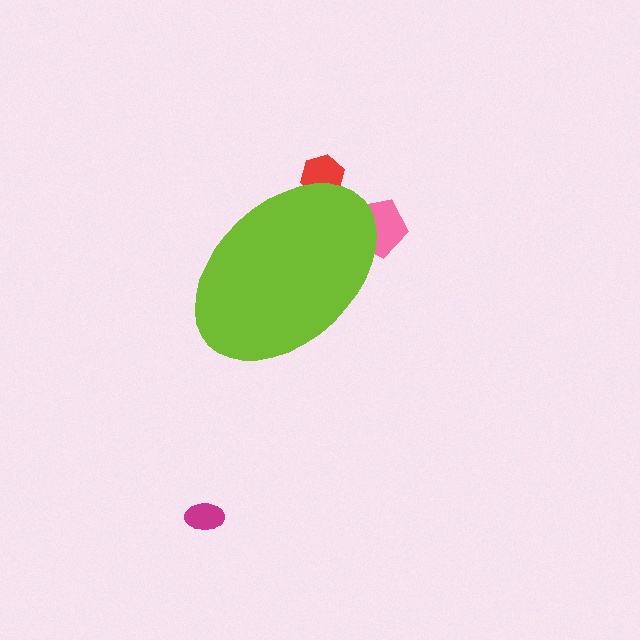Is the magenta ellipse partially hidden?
No, the magenta ellipse is fully visible.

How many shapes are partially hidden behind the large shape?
2 shapes are partially hidden.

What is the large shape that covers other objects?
A lime ellipse.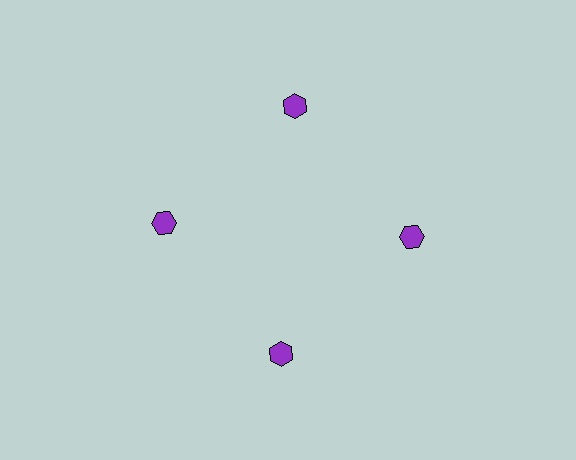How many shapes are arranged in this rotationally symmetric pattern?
There are 4 shapes, arranged in 4 groups of 1.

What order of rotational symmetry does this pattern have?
This pattern has 4-fold rotational symmetry.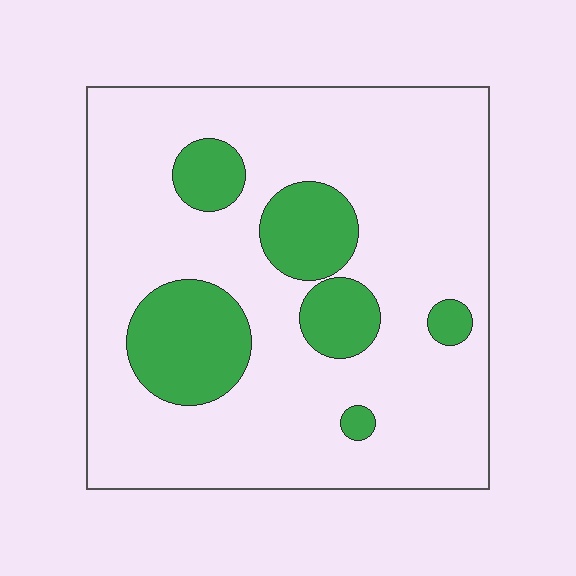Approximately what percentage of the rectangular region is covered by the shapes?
Approximately 20%.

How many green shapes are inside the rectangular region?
6.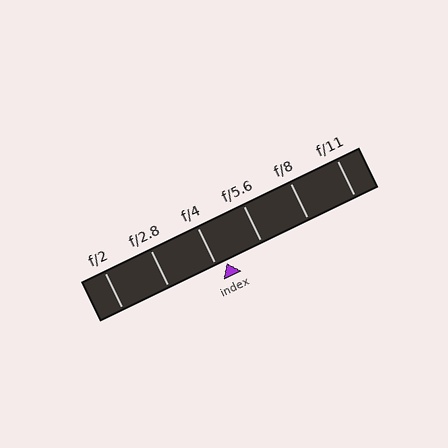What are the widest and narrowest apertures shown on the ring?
The widest aperture shown is f/2 and the narrowest is f/11.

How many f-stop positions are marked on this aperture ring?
There are 6 f-stop positions marked.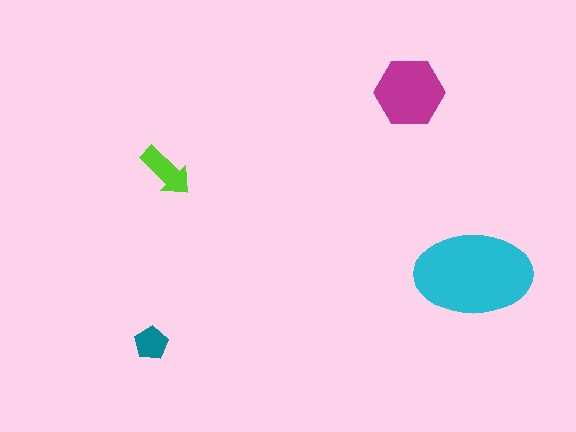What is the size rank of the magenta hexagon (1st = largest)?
2nd.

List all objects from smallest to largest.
The teal pentagon, the lime arrow, the magenta hexagon, the cyan ellipse.